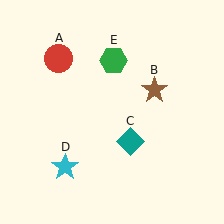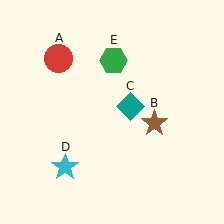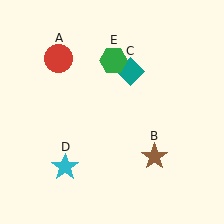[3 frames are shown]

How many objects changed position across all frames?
2 objects changed position: brown star (object B), teal diamond (object C).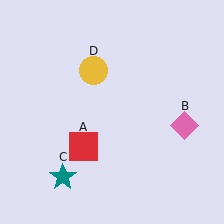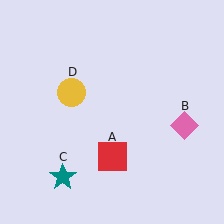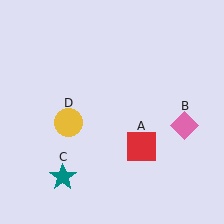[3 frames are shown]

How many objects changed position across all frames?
2 objects changed position: red square (object A), yellow circle (object D).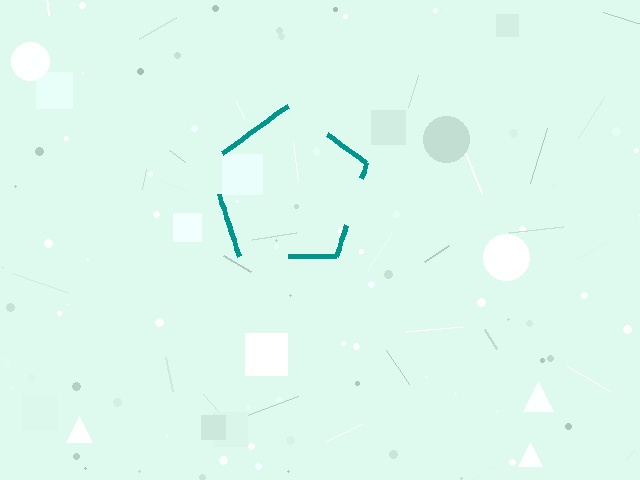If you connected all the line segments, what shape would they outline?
They would outline a pentagon.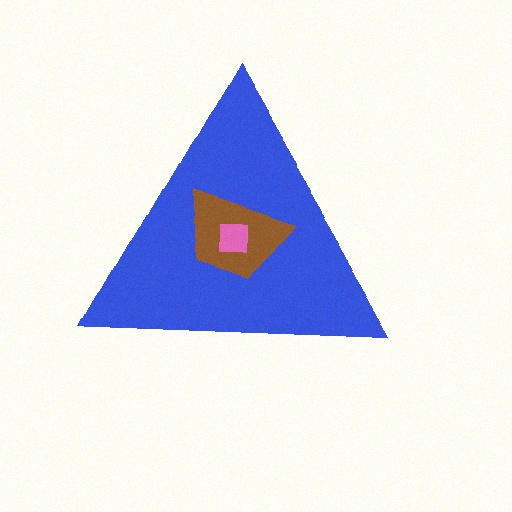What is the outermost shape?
The blue triangle.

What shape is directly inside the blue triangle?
The brown trapezoid.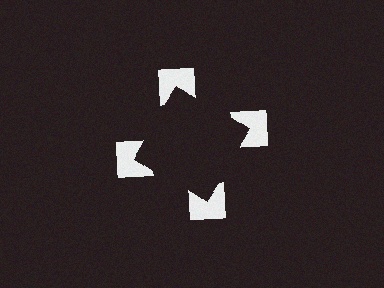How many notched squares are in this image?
There are 4 — one at each vertex of the illusory square.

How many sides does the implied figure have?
4 sides.